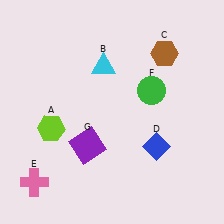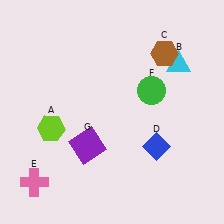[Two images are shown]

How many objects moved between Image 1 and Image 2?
1 object moved between the two images.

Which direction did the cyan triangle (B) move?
The cyan triangle (B) moved right.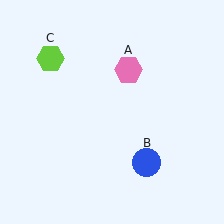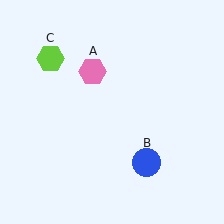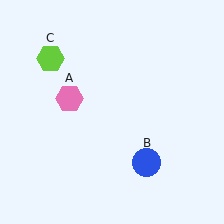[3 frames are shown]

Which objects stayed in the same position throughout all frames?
Blue circle (object B) and lime hexagon (object C) remained stationary.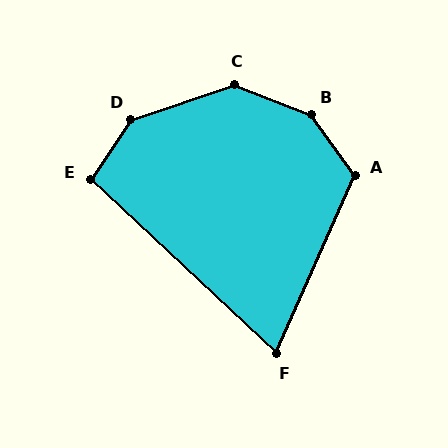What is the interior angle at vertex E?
Approximately 100 degrees (obtuse).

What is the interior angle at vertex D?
Approximately 142 degrees (obtuse).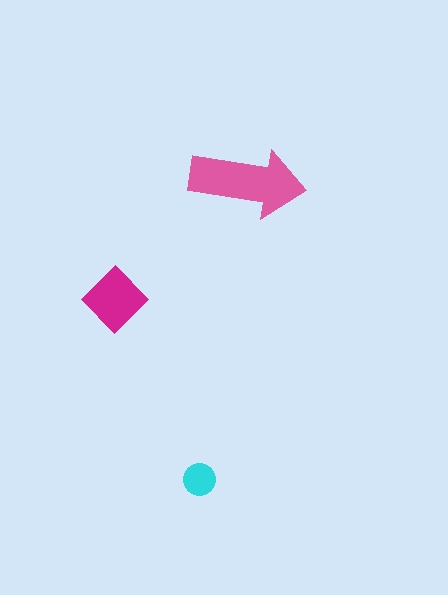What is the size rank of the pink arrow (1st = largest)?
1st.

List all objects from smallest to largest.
The cyan circle, the magenta diamond, the pink arrow.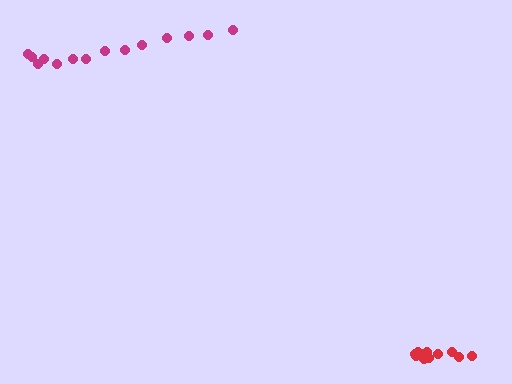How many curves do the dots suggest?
There are 2 distinct paths.